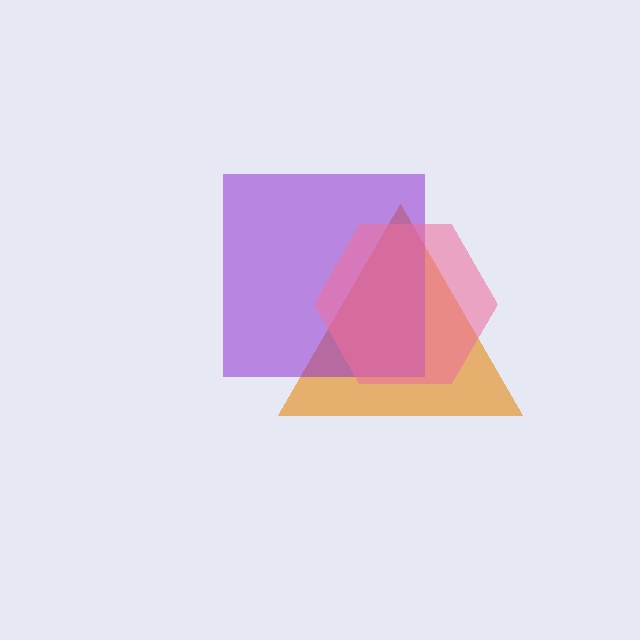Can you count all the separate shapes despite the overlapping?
Yes, there are 3 separate shapes.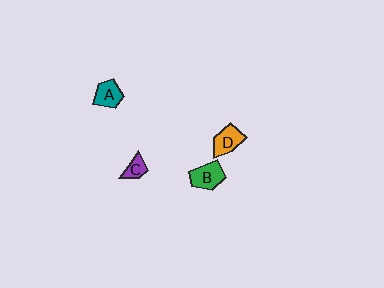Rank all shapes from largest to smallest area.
From largest to smallest: B (green), D (orange), A (teal), C (purple).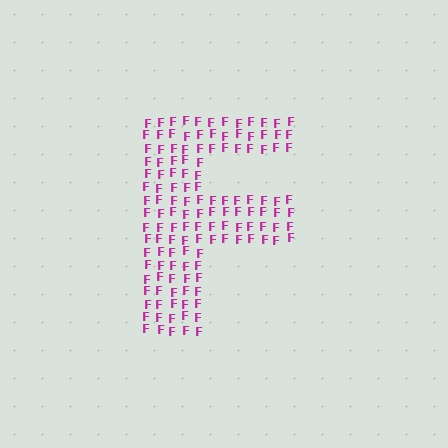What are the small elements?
The small elements are letter F's.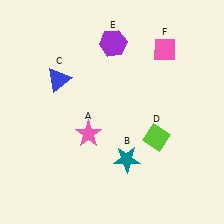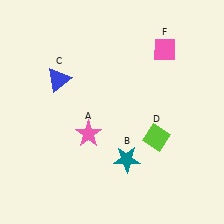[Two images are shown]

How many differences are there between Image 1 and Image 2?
There is 1 difference between the two images.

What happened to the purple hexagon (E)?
The purple hexagon (E) was removed in Image 2. It was in the top-right area of Image 1.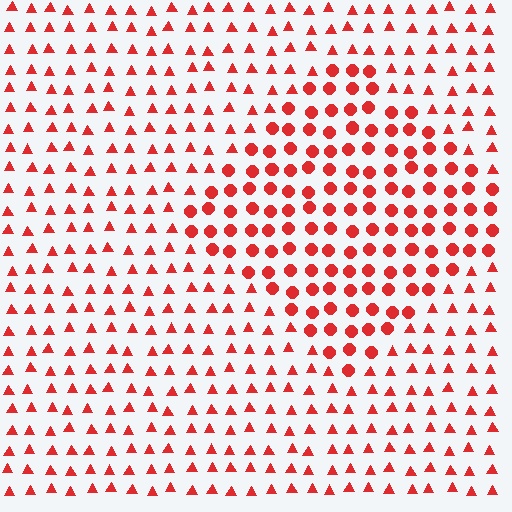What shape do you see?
I see a diamond.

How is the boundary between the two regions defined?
The boundary is defined by a change in element shape: circles inside vs. triangles outside. All elements share the same color and spacing.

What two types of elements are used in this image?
The image uses circles inside the diamond region and triangles outside it.